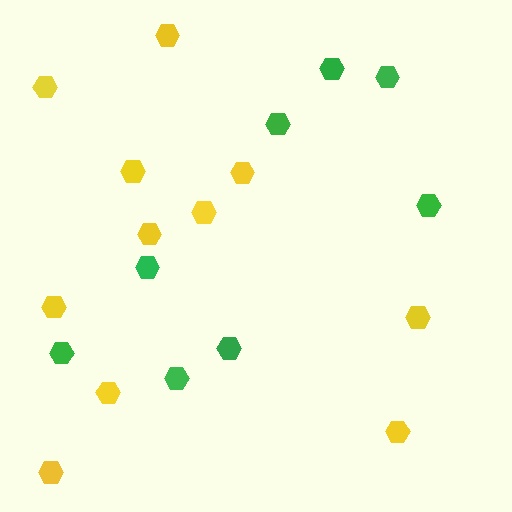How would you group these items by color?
There are 2 groups: one group of green hexagons (8) and one group of yellow hexagons (11).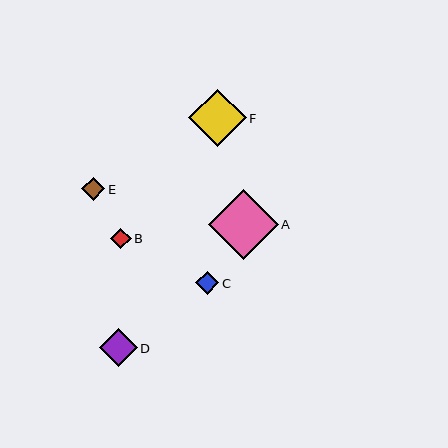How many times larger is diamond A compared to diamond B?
Diamond A is approximately 3.4 times the size of diamond B.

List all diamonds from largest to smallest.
From largest to smallest: A, F, D, C, E, B.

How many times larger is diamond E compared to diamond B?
Diamond E is approximately 1.1 times the size of diamond B.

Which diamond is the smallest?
Diamond B is the smallest with a size of approximately 20 pixels.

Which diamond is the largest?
Diamond A is the largest with a size of approximately 70 pixels.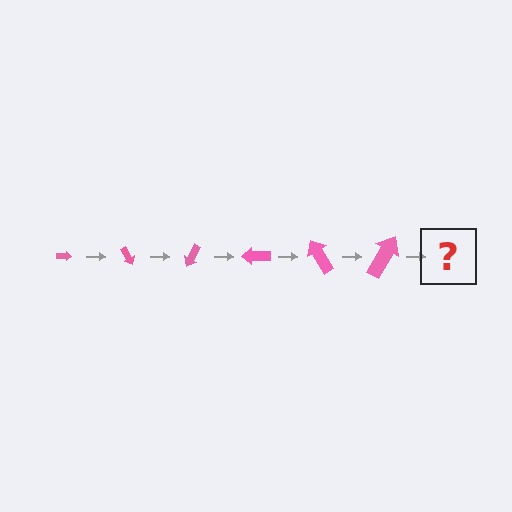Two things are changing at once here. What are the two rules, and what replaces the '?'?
The two rules are that the arrow grows larger each step and it rotates 60 degrees each step. The '?' should be an arrow, larger than the previous one and rotated 360 degrees from the start.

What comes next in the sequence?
The next element should be an arrow, larger than the previous one and rotated 360 degrees from the start.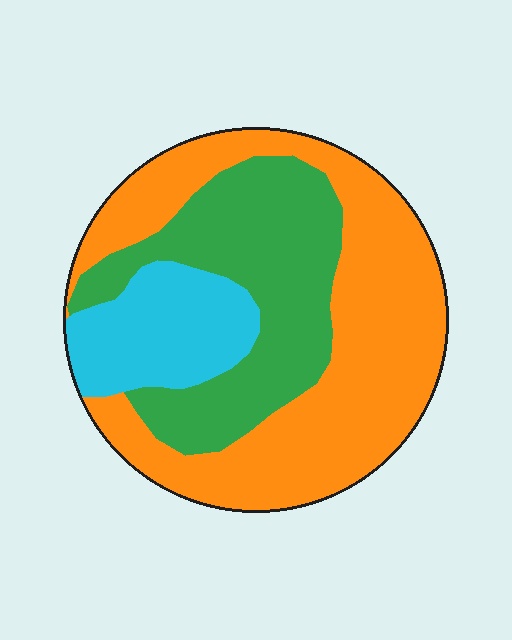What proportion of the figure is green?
Green takes up between a quarter and a half of the figure.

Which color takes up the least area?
Cyan, at roughly 15%.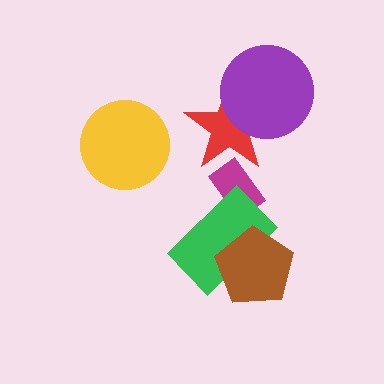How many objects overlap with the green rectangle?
2 objects overlap with the green rectangle.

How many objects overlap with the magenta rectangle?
2 objects overlap with the magenta rectangle.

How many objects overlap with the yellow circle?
0 objects overlap with the yellow circle.